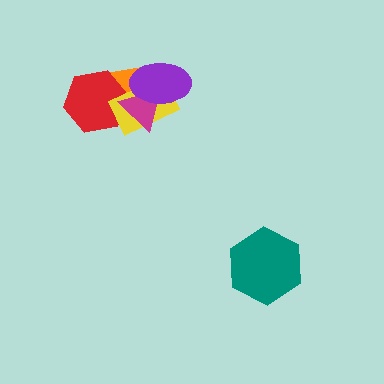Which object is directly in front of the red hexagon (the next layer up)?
The yellow rectangle is directly in front of the red hexagon.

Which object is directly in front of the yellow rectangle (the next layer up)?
The magenta triangle is directly in front of the yellow rectangle.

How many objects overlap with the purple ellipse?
3 objects overlap with the purple ellipse.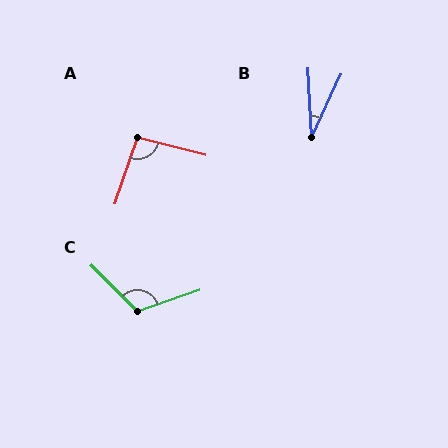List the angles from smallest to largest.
B (27°), A (94°), C (116°).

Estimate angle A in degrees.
Approximately 94 degrees.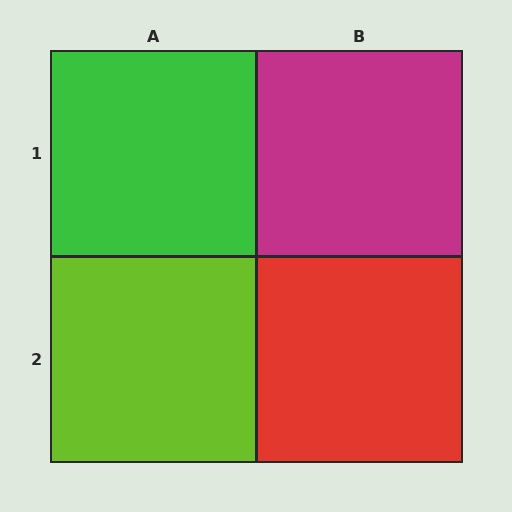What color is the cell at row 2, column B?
Red.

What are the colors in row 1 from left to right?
Green, magenta.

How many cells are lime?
1 cell is lime.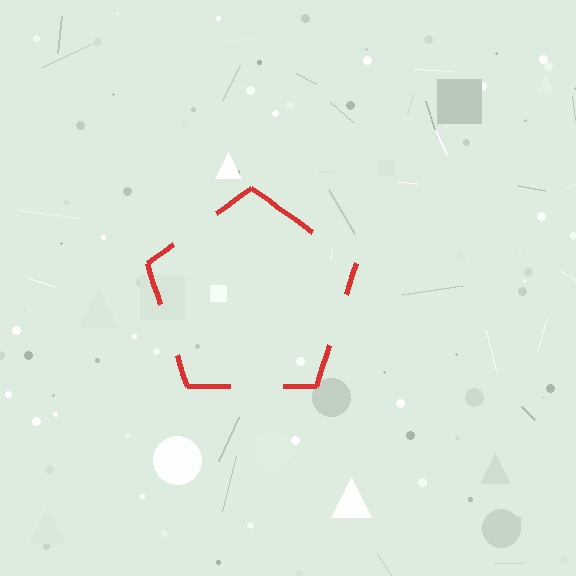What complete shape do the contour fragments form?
The contour fragments form a pentagon.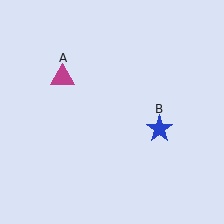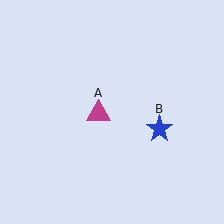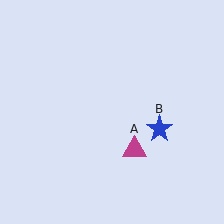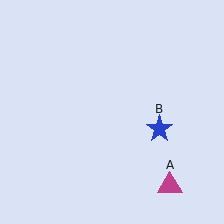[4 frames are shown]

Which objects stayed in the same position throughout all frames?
Blue star (object B) remained stationary.